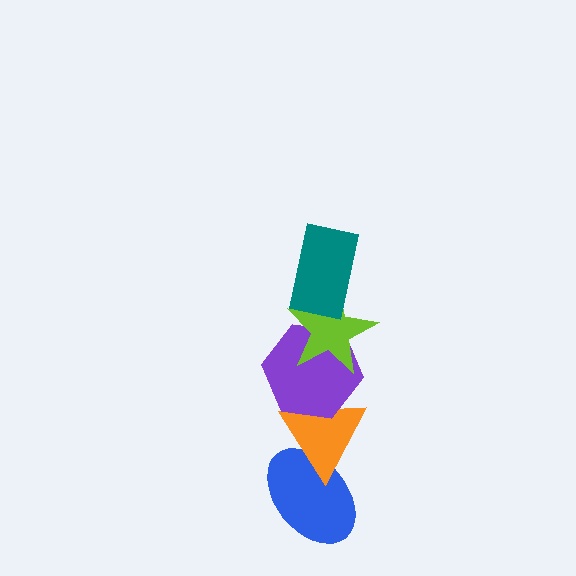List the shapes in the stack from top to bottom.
From top to bottom: the teal rectangle, the lime star, the purple hexagon, the orange triangle, the blue ellipse.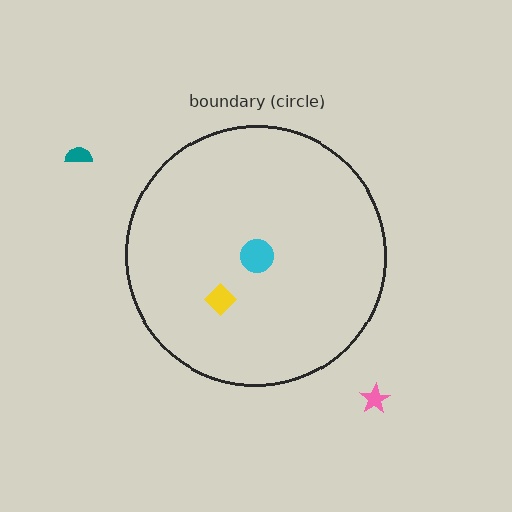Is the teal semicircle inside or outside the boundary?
Outside.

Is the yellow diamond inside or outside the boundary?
Inside.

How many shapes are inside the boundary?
2 inside, 2 outside.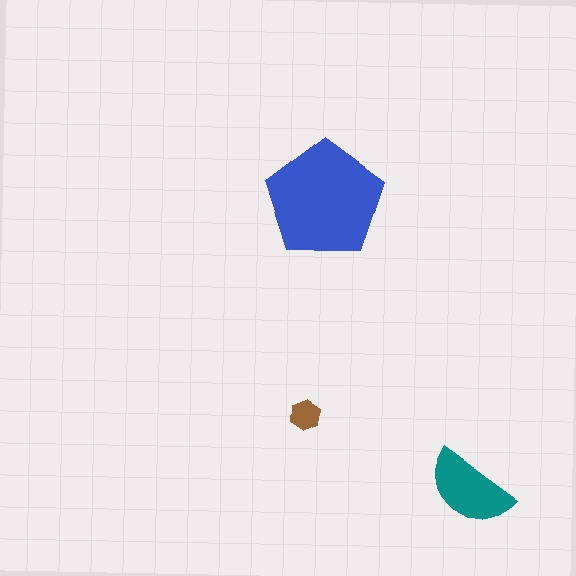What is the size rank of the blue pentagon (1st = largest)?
1st.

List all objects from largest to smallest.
The blue pentagon, the teal semicircle, the brown hexagon.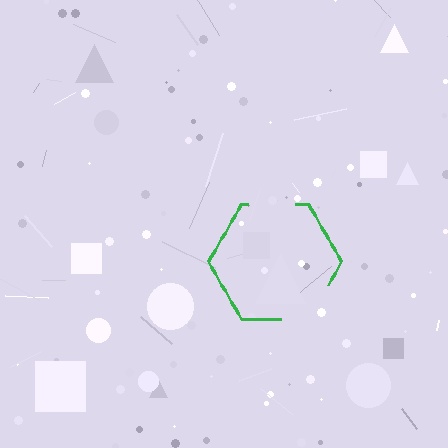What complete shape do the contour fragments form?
The contour fragments form a hexagon.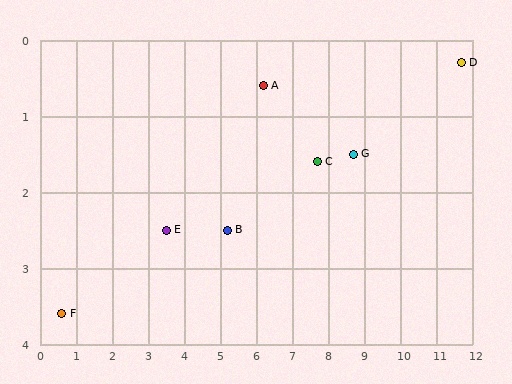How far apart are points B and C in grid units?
Points B and C are about 2.7 grid units apart.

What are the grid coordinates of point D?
Point D is at approximately (11.7, 0.3).